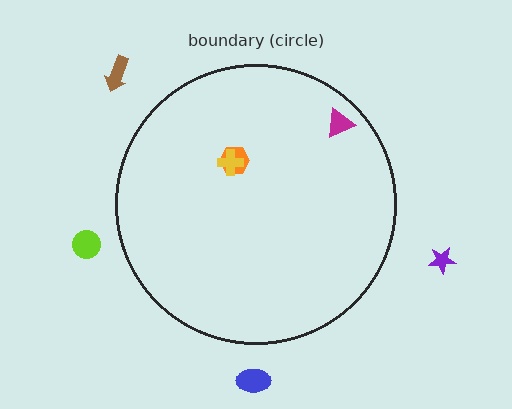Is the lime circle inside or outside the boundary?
Outside.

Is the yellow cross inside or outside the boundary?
Inside.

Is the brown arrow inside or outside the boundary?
Outside.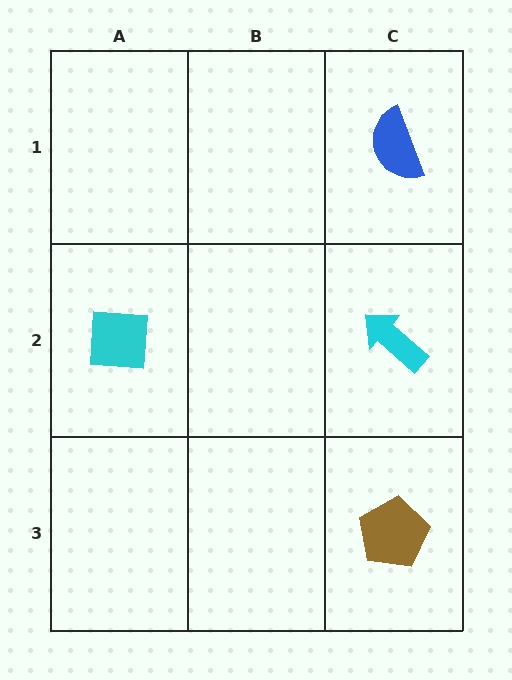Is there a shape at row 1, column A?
No, that cell is empty.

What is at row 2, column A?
A cyan square.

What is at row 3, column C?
A brown pentagon.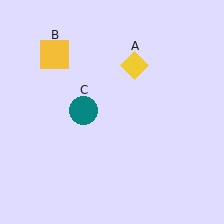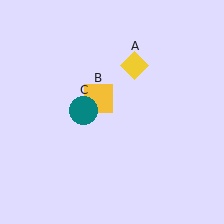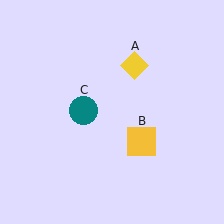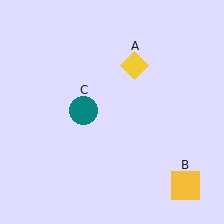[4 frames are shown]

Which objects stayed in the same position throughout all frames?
Yellow diamond (object A) and teal circle (object C) remained stationary.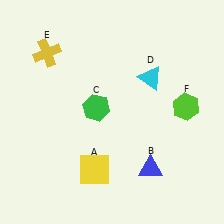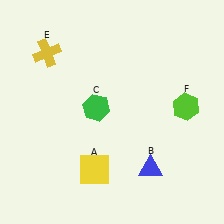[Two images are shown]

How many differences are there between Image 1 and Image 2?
There is 1 difference between the two images.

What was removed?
The cyan triangle (D) was removed in Image 2.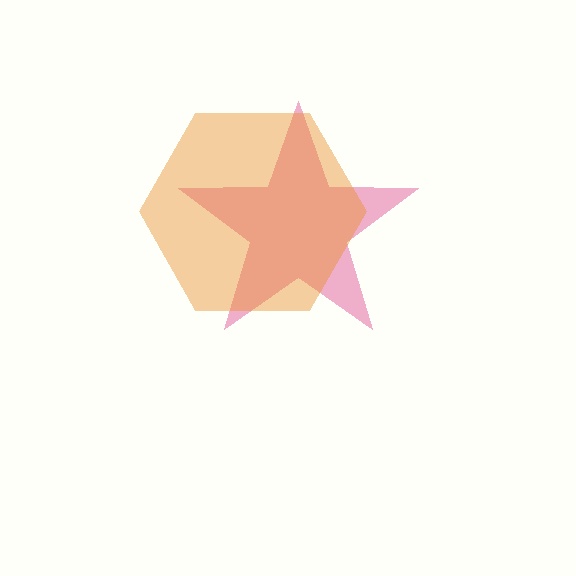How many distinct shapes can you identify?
There are 2 distinct shapes: a pink star, an orange hexagon.